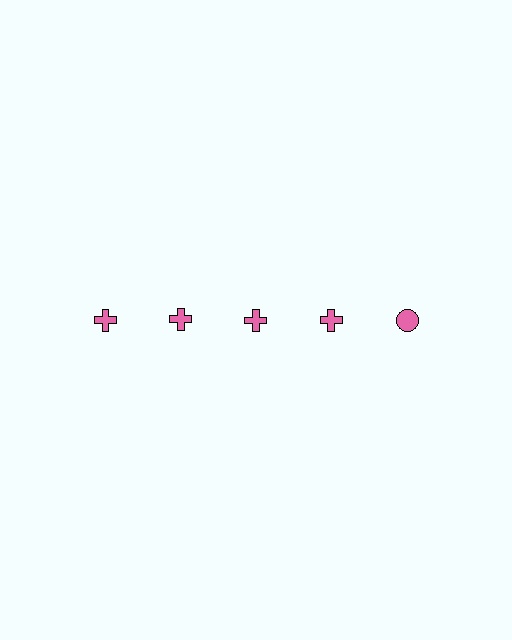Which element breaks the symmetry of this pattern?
The pink circle in the top row, rightmost column breaks the symmetry. All other shapes are pink crosses.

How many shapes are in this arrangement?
There are 5 shapes arranged in a grid pattern.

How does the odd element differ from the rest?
It has a different shape: circle instead of cross.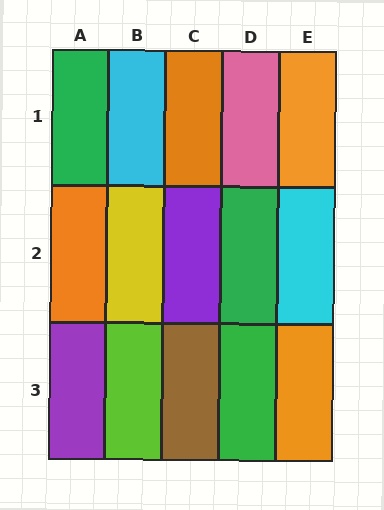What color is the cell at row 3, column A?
Purple.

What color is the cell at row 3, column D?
Green.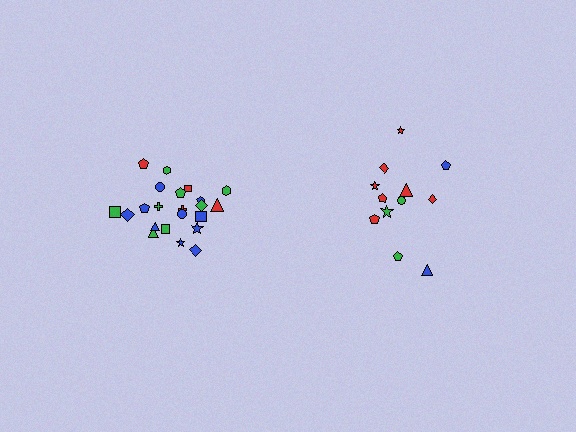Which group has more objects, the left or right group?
The left group.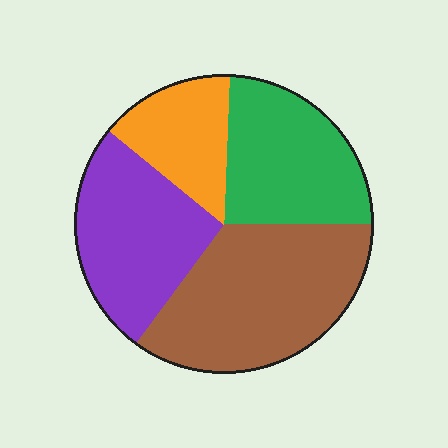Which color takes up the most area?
Brown, at roughly 35%.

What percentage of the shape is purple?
Purple covers roughly 25% of the shape.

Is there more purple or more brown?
Brown.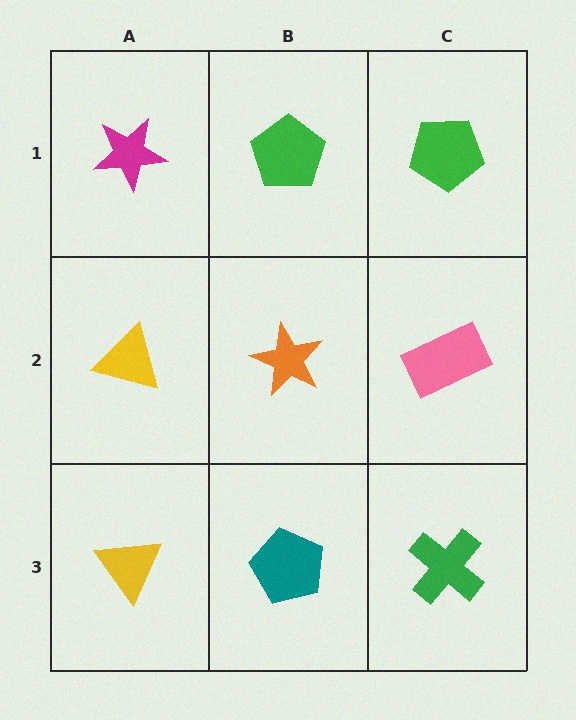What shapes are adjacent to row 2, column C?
A green pentagon (row 1, column C), a green cross (row 3, column C), an orange star (row 2, column B).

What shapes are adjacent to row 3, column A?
A yellow triangle (row 2, column A), a teal pentagon (row 3, column B).